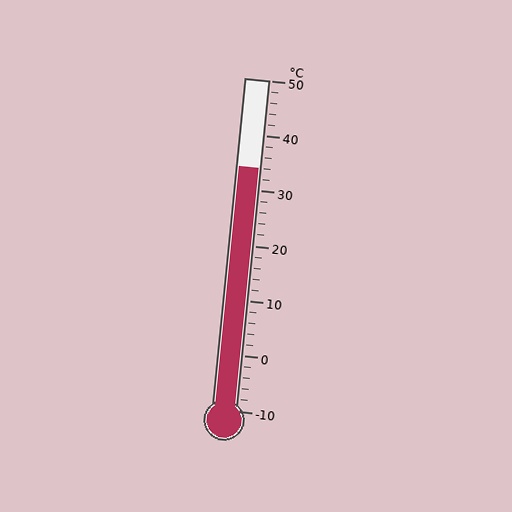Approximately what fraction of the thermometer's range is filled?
The thermometer is filled to approximately 75% of its range.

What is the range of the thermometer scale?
The thermometer scale ranges from -10°C to 50°C.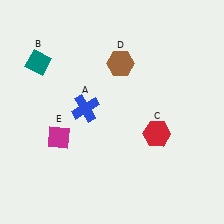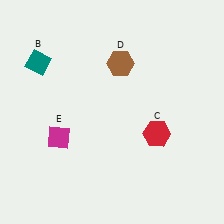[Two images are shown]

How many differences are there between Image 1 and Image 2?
There is 1 difference between the two images.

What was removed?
The blue cross (A) was removed in Image 2.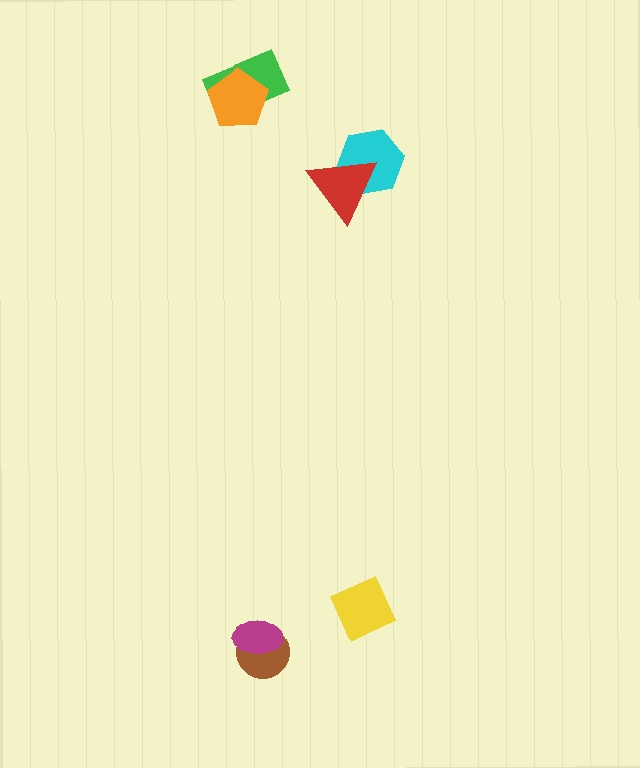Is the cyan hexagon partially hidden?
Yes, it is partially covered by another shape.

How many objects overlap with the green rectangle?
1 object overlaps with the green rectangle.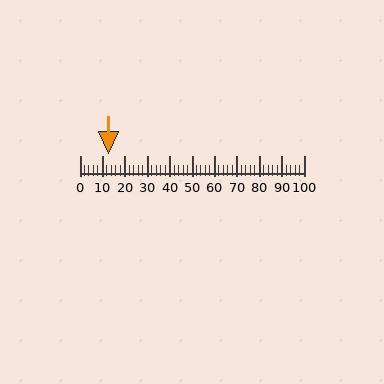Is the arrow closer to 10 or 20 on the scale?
The arrow is closer to 10.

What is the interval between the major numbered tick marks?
The major tick marks are spaced 10 units apart.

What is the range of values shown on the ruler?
The ruler shows values from 0 to 100.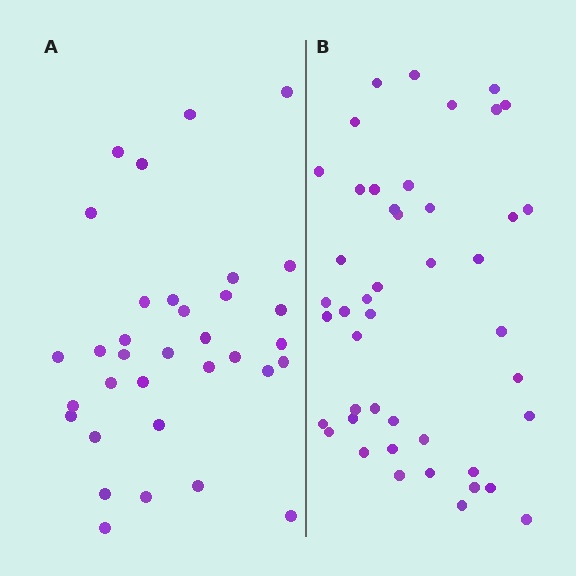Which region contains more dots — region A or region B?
Region B (the right region) has more dots.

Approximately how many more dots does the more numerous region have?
Region B has roughly 12 or so more dots than region A.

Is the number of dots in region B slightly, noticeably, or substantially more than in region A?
Region B has noticeably more, but not dramatically so. The ratio is roughly 1.3 to 1.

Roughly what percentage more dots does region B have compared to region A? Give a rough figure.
About 30% more.